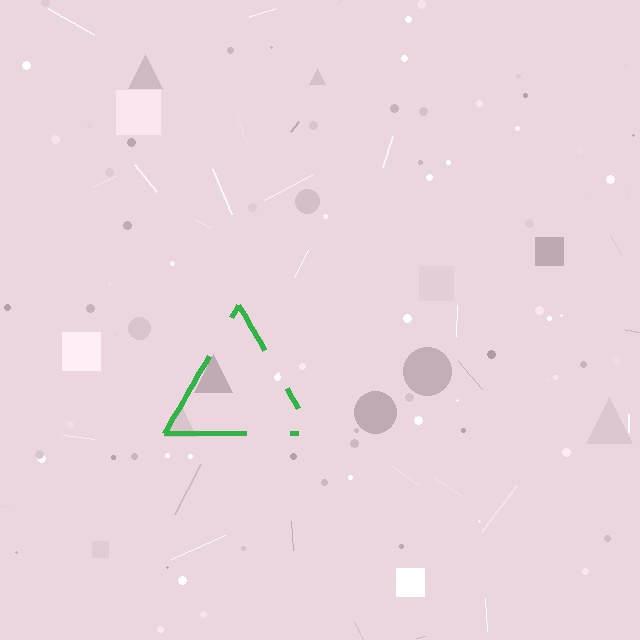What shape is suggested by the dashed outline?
The dashed outline suggests a triangle.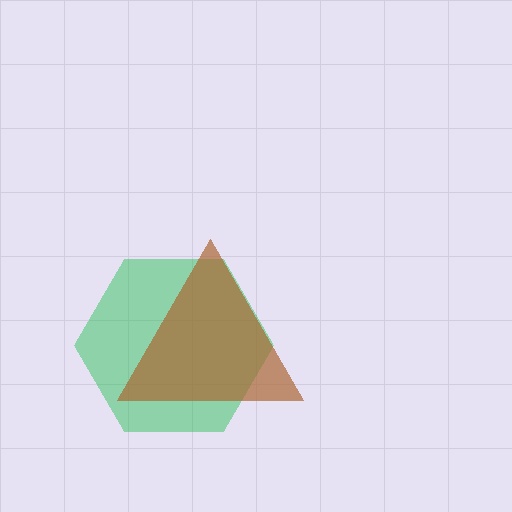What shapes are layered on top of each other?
The layered shapes are: a green hexagon, a brown triangle.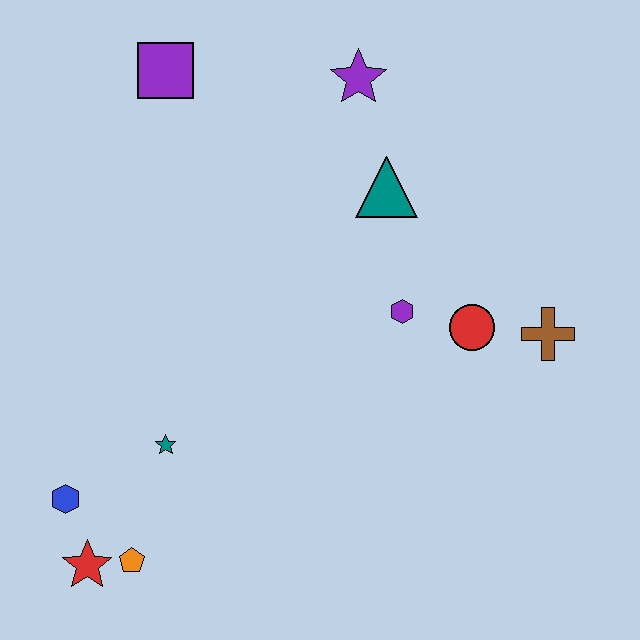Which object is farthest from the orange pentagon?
The purple star is farthest from the orange pentagon.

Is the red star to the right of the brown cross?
No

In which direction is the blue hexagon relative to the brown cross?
The blue hexagon is to the left of the brown cross.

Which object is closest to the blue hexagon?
The red star is closest to the blue hexagon.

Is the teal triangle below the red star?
No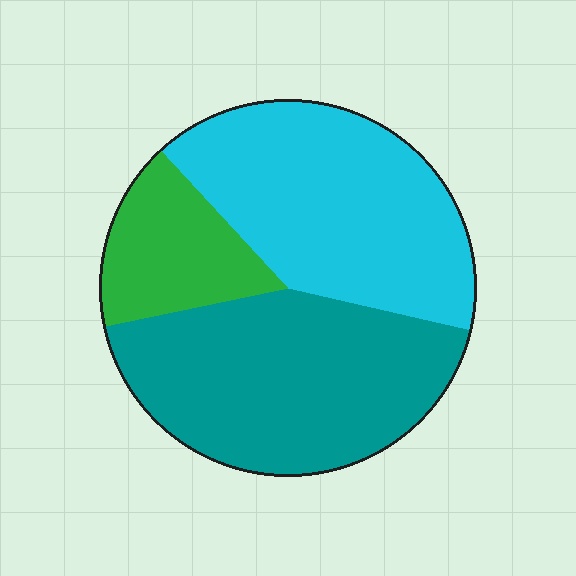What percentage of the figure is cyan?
Cyan takes up about two fifths (2/5) of the figure.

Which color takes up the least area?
Green, at roughly 15%.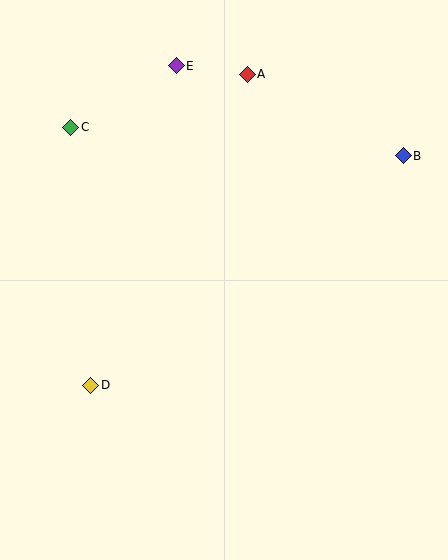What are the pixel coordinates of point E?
Point E is at (176, 66).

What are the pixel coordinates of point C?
Point C is at (71, 127).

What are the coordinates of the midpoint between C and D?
The midpoint between C and D is at (81, 256).